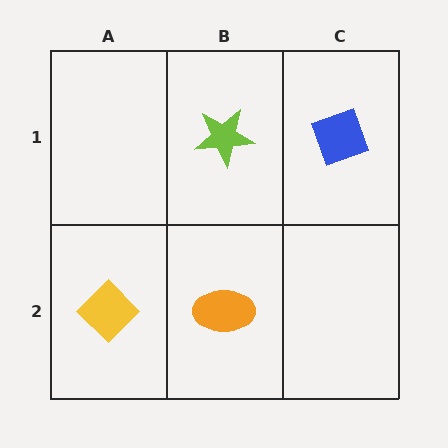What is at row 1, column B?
A lime star.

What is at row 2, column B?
An orange ellipse.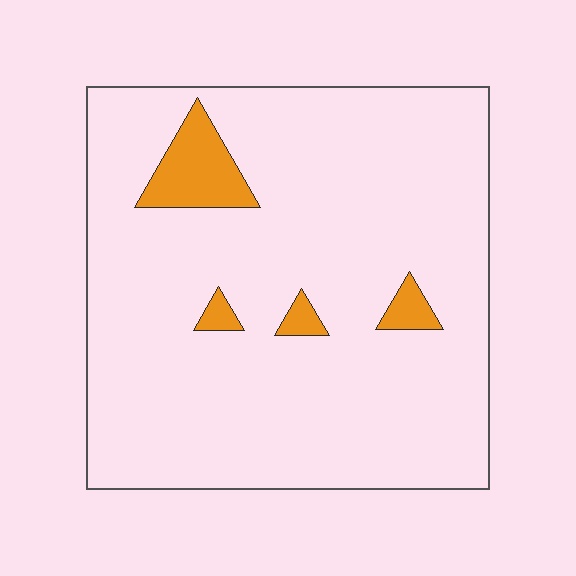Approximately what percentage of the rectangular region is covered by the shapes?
Approximately 5%.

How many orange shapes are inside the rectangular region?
4.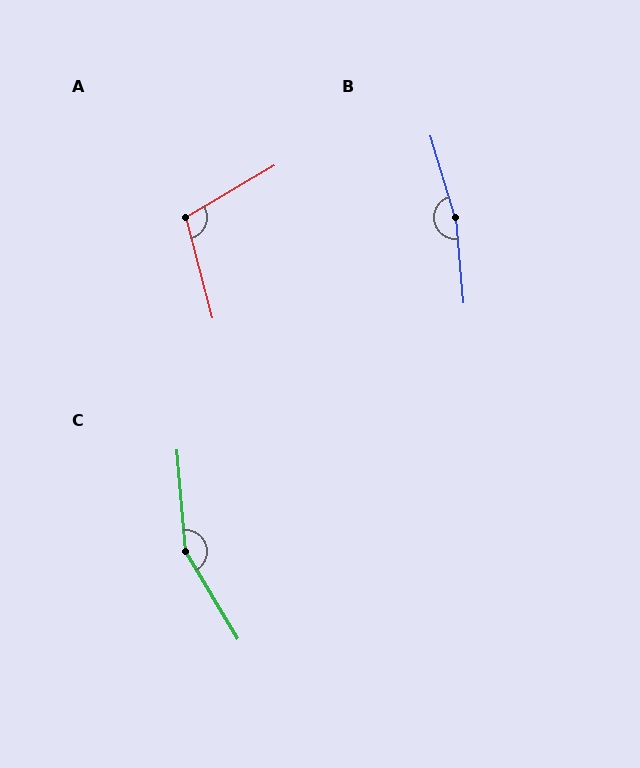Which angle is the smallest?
A, at approximately 105 degrees.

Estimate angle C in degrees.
Approximately 154 degrees.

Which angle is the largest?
B, at approximately 168 degrees.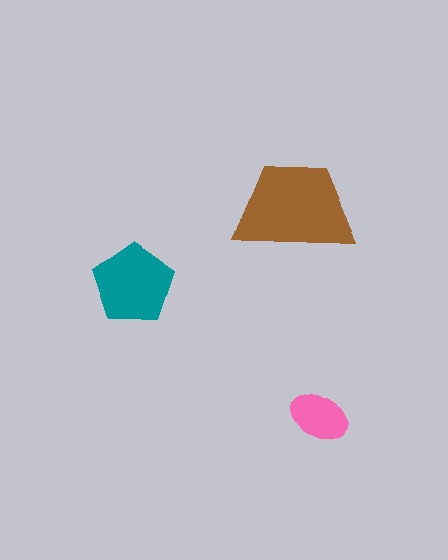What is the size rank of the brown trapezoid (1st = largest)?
1st.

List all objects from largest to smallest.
The brown trapezoid, the teal pentagon, the pink ellipse.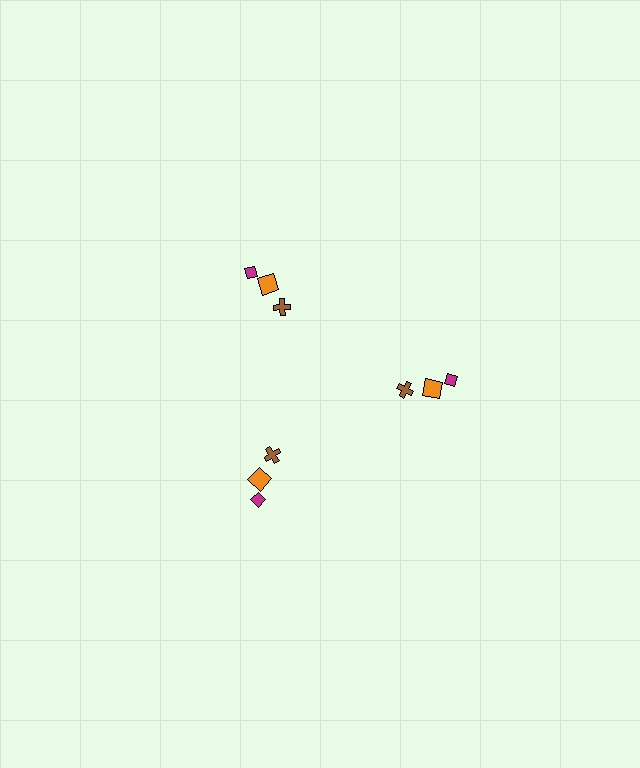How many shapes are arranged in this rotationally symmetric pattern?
There are 9 shapes, arranged in 3 groups of 3.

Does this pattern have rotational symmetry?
Yes, this pattern has 3-fold rotational symmetry. It looks the same after rotating 120 degrees around the center.